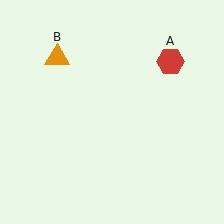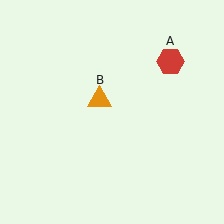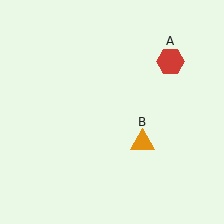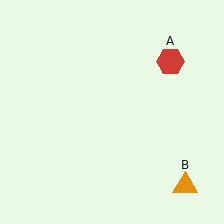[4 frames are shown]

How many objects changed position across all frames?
1 object changed position: orange triangle (object B).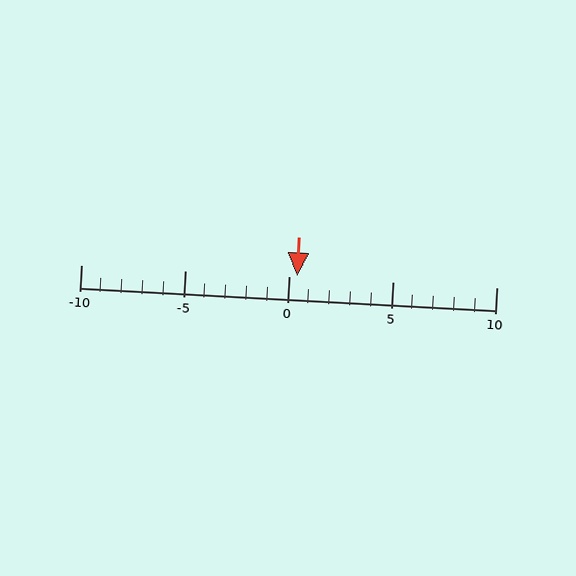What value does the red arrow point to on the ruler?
The red arrow points to approximately 0.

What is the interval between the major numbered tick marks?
The major tick marks are spaced 5 units apart.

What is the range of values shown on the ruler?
The ruler shows values from -10 to 10.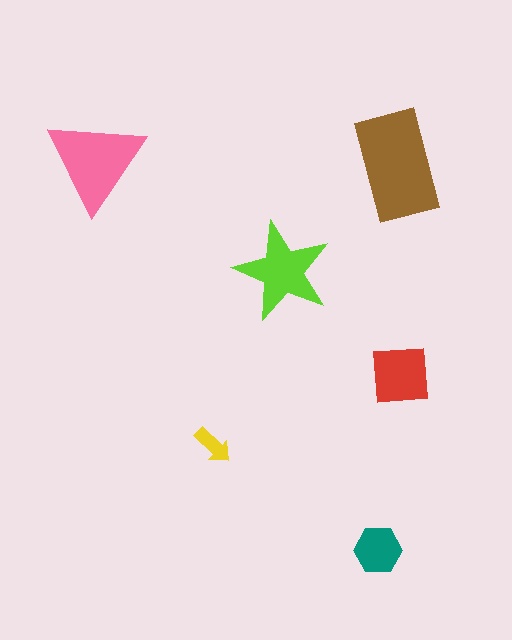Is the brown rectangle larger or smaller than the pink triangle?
Larger.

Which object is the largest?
The brown rectangle.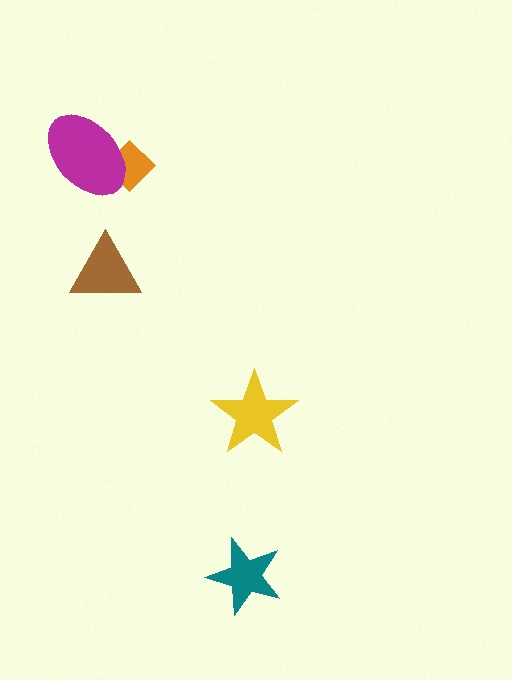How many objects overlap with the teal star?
0 objects overlap with the teal star.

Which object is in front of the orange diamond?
The magenta ellipse is in front of the orange diamond.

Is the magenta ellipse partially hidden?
No, no other shape covers it.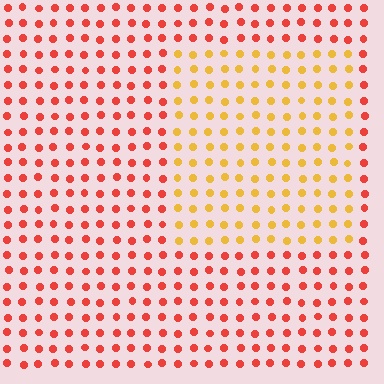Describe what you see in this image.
The image is filled with small red elements in a uniform arrangement. A rectangle-shaped region is visible where the elements are tinted to a slightly different hue, forming a subtle color boundary.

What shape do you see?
I see a rectangle.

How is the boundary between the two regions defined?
The boundary is defined purely by a slight shift in hue (about 41 degrees). Spacing, size, and orientation are identical on both sides.